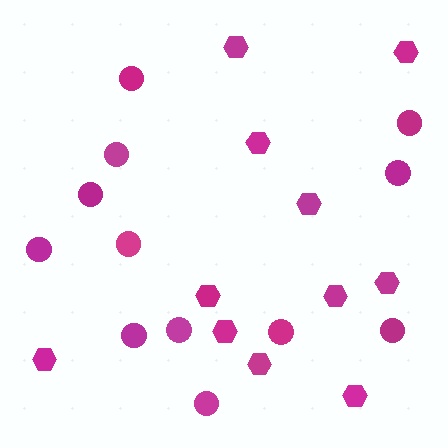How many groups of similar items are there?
There are 2 groups: one group of circles (12) and one group of hexagons (11).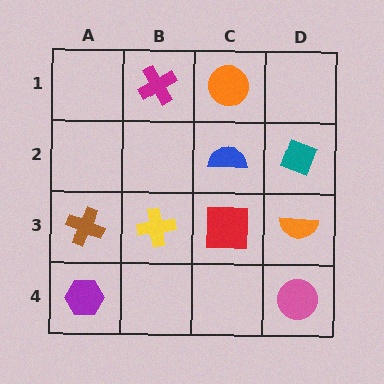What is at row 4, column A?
A purple hexagon.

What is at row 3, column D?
An orange semicircle.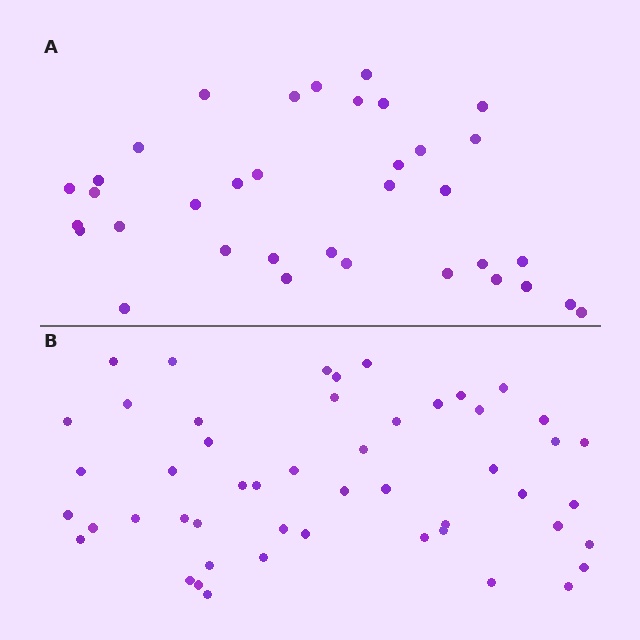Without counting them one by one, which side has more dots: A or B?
Region B (the bottom region) has more dots.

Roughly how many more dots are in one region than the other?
Region B has approximately 15 more dots than region A.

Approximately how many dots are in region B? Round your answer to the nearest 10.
About 50 dots.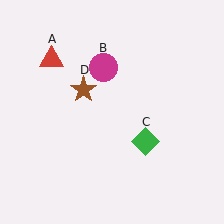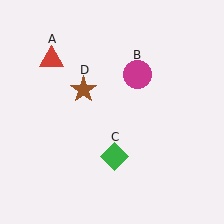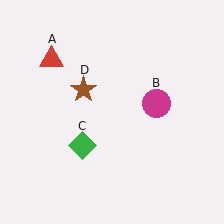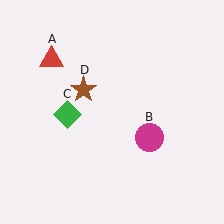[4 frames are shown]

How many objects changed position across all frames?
2 objects changed position: magenta circle (object B), green diamond (object C).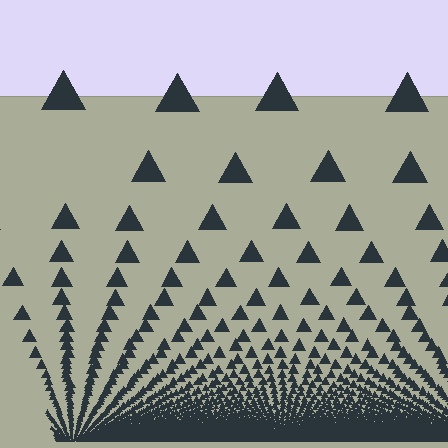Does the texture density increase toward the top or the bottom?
Density increases toward the bottom.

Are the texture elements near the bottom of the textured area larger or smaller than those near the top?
Smaller. The gradient is inverted — elements near the bottom are smaller and denser.